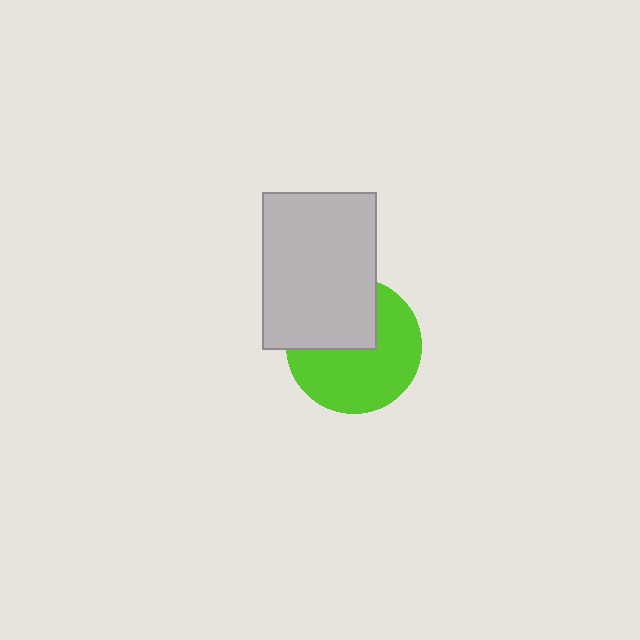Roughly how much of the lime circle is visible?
About half of it is visible (roughly 62%).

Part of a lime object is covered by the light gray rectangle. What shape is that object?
It is a circle.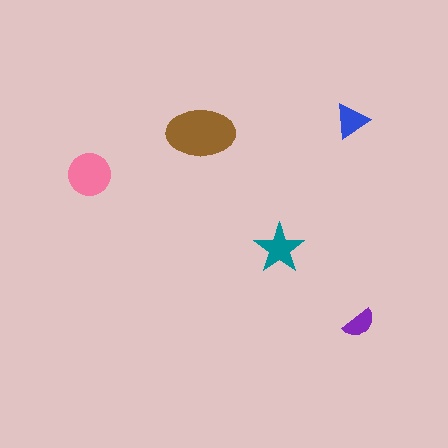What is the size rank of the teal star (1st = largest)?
3rd.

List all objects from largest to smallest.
The brown ellipse, the pink circle, the teal star, the blue triangle, the purple semicircle.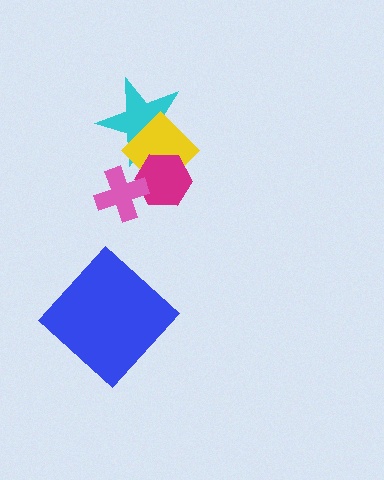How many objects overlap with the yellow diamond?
3 objects overlap with the yellow diamond.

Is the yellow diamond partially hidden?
Yes, it is partially covered by another shape.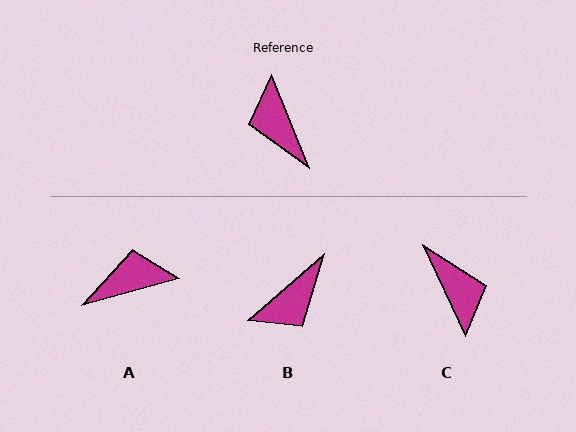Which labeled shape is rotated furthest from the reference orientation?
C, about 177 degrees away.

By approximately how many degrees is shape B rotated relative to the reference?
Approximately 109 degrees counter-clockwise.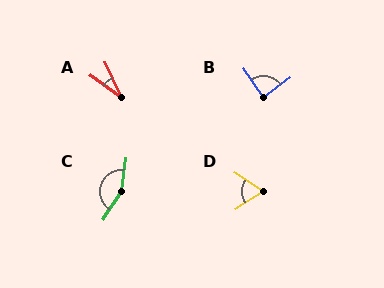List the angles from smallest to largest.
A (30°), D (66°), B (87°), C (155°).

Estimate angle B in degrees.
Approximately 87 degrees.